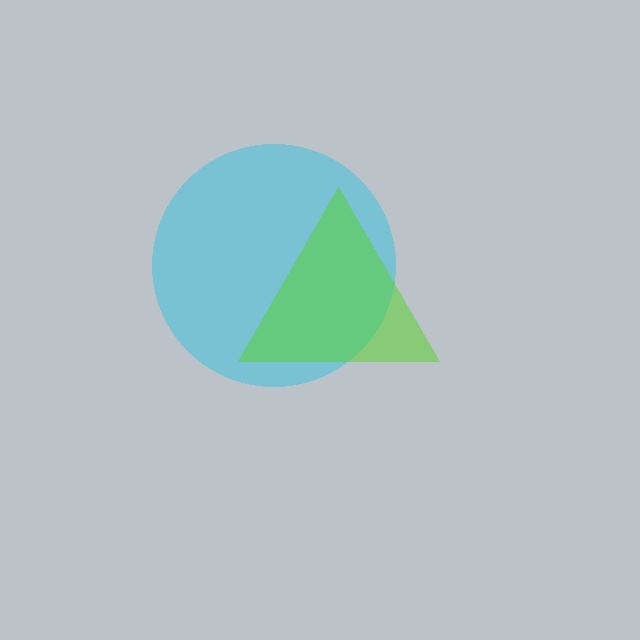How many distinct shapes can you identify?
There are 2 distinct shapes: a cyan circle, a lime triangle.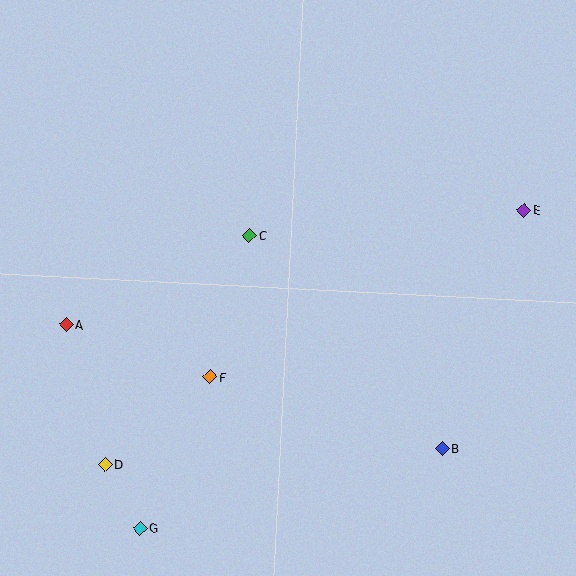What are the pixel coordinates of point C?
Point C is at (249, 235).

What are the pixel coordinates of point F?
Point F is at (210, 377).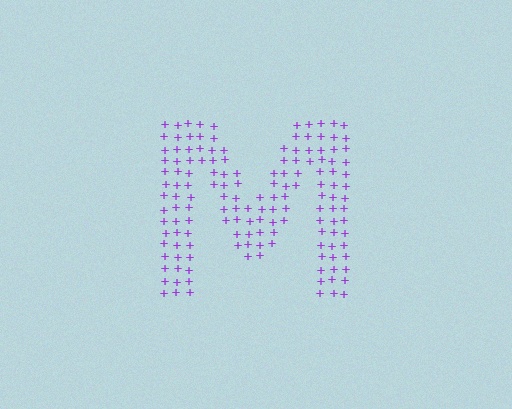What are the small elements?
The small elements are plus signs.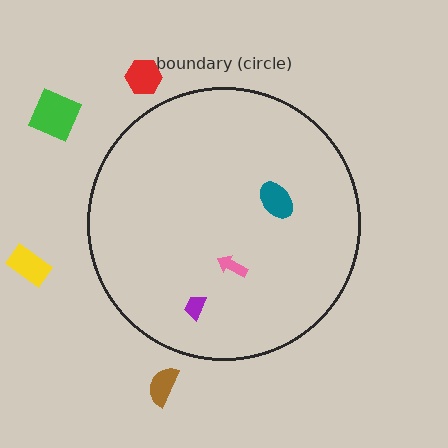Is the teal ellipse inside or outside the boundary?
Inside.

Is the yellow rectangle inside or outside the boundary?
Outside.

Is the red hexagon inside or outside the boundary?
Outside.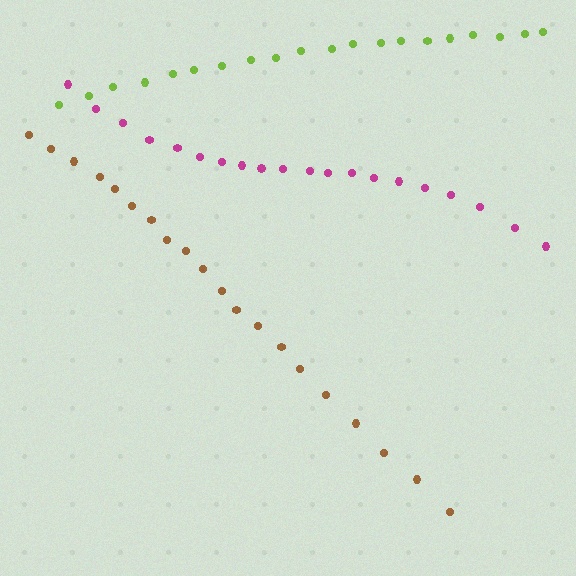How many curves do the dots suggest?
There are 3 distinct paths.